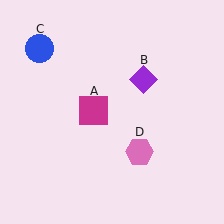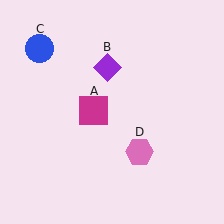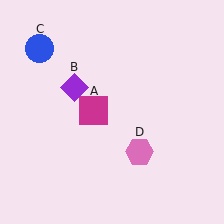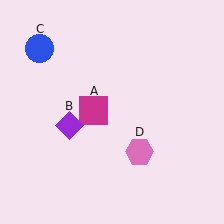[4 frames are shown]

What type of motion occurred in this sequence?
The purple diamond (object B) rotated counterclockwise around the center of the scene.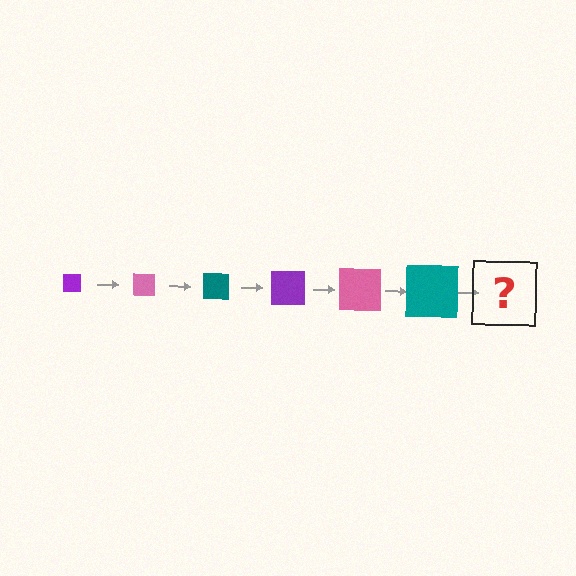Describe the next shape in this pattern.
It should be a purple square, larger than the previous one.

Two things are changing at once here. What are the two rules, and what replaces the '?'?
The two rules are that the square grows larger each step and the color cycles through purple, pink, and teal. The '?' should be a purple square, larger than the previous one.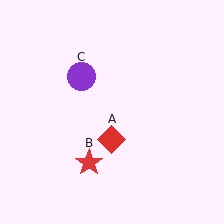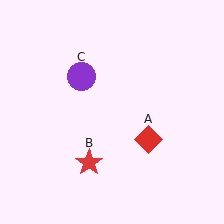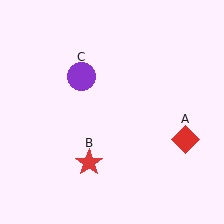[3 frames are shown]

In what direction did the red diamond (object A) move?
The red diamond (object A) moved right.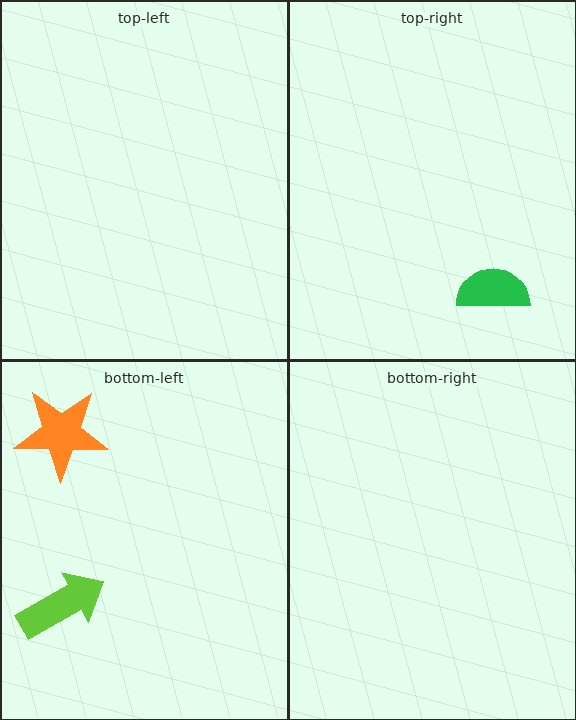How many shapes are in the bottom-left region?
2.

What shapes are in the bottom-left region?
The lime arrow, the orange star.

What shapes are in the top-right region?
The green semicircle.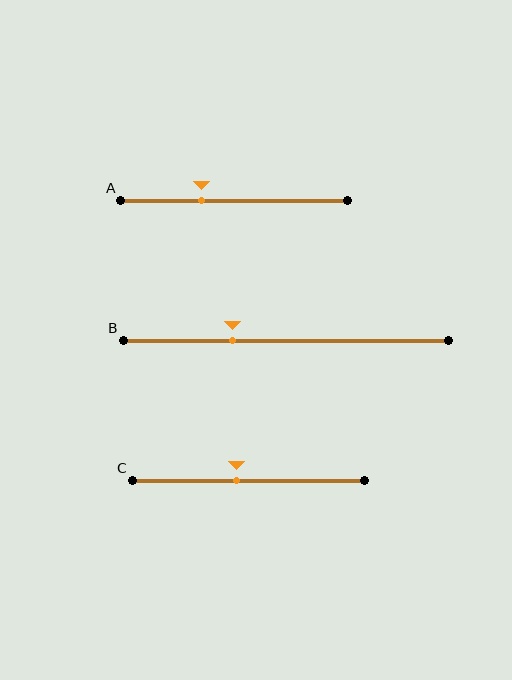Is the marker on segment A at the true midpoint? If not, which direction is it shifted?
No, the marker on segment A is shifted to the left by about 14% of the segment length.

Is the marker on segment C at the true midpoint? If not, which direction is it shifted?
No, the marker on segment C is shifted to the left by about 5% of the segment length.